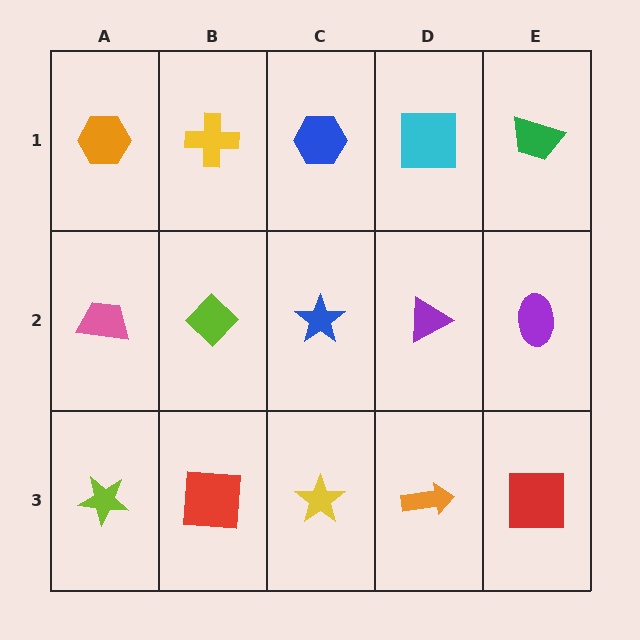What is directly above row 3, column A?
A pink trapezoid.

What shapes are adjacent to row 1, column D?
A purple triangle (row 2, column D), a blue hexagon (row 1, column C), a green trapezoid (row 1, column E).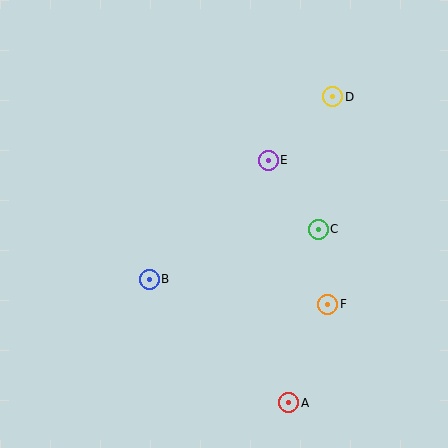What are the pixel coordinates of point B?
Point B is at (149, 279).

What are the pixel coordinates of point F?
Point F is at (328, 304).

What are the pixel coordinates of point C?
Point C is at (318, 229).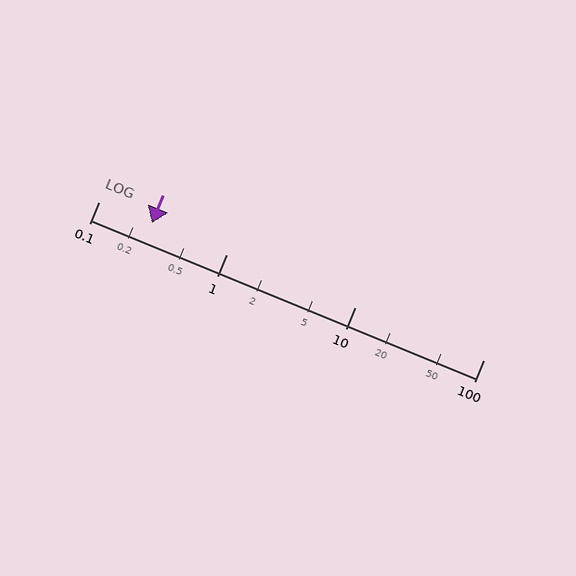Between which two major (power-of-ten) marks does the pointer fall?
The pointer is between 0.1 and 1.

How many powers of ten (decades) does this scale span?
The scale spans 3 decades, from 0.1 to 100.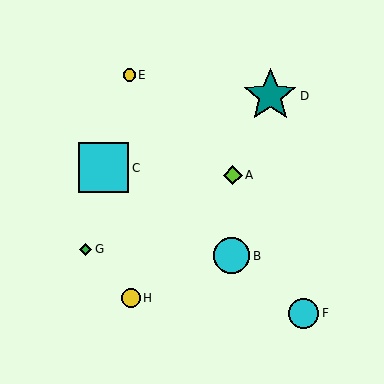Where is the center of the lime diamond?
The center of the lime diamond is at (233, 175).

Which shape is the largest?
The teal star (labeled D) is the largest.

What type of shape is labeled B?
Shape B is a cyan circle.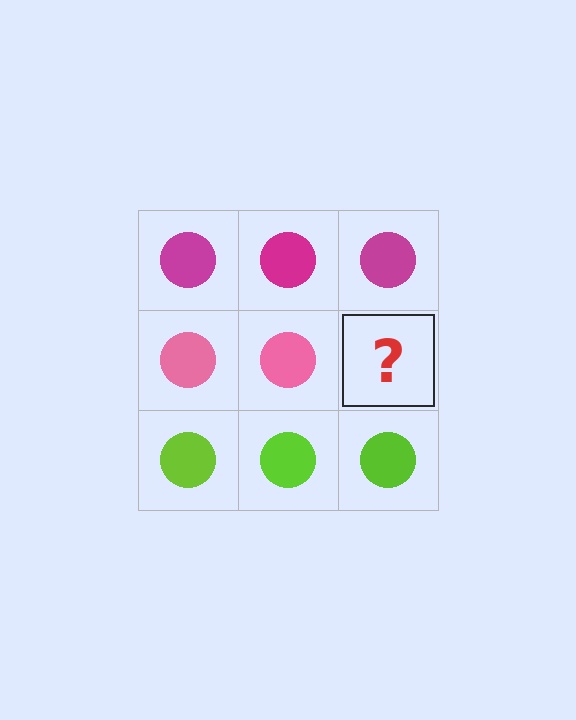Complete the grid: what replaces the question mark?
The question mark should be replaced with a pink circle.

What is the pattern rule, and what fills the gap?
The rule is that each row has a consistent color. The gap should be filled with a pink circle.